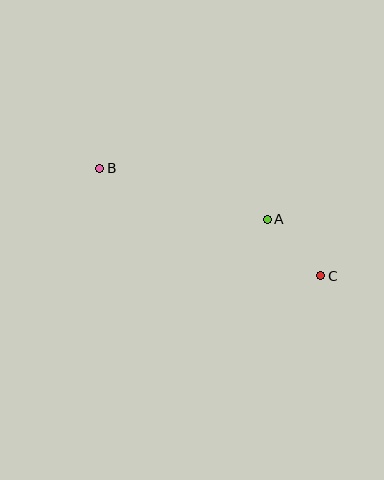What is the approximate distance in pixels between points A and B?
The distance between A and B is approximately 175 pixels.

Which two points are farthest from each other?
Points B and C are farthest from each other.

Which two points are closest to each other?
Points A and C are closest to each other.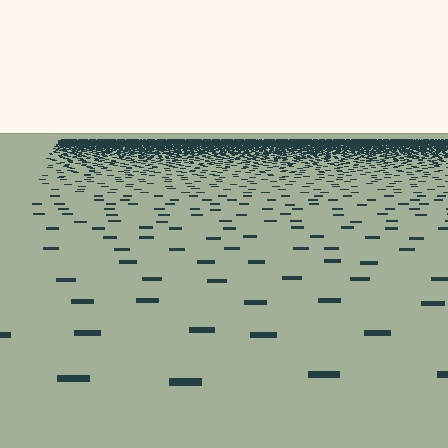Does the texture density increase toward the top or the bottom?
Density increases toward the top.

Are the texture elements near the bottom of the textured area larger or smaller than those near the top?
Larger. Near the bottom, elements are closer to the viewer and appear at a bigger on-screen size.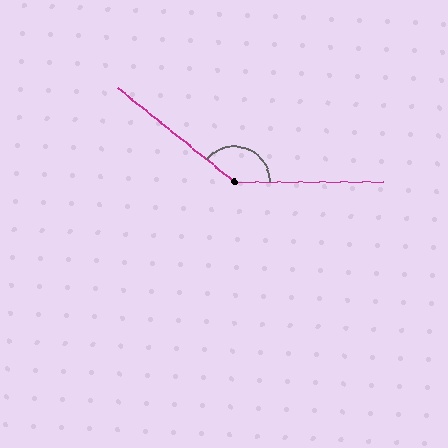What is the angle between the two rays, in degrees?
Approximately 141 degrees.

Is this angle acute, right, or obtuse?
It is obtuse.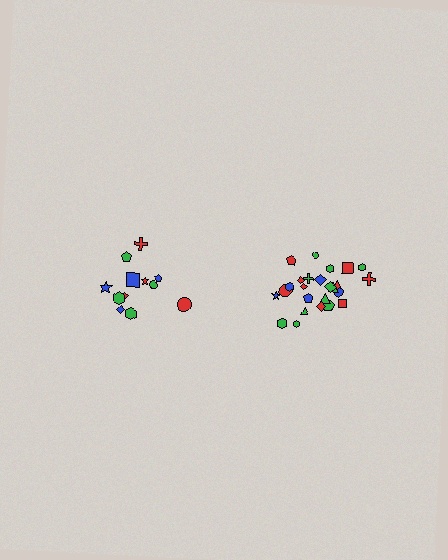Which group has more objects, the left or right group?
The right group.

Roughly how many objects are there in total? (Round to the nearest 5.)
Roughly 35 objects in total.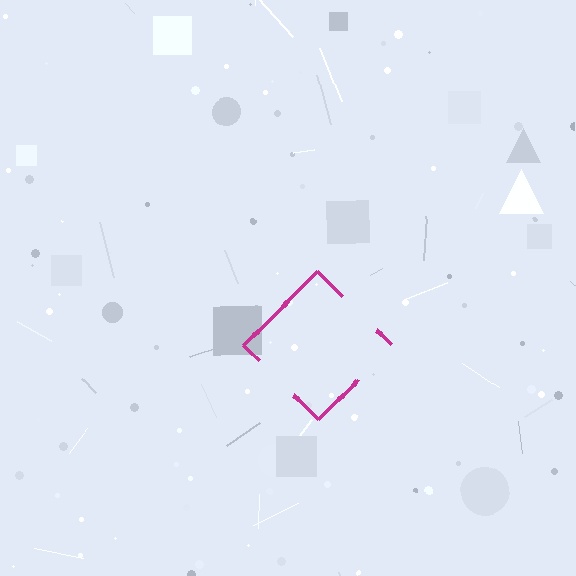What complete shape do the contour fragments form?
The contour fragments form a diamond.